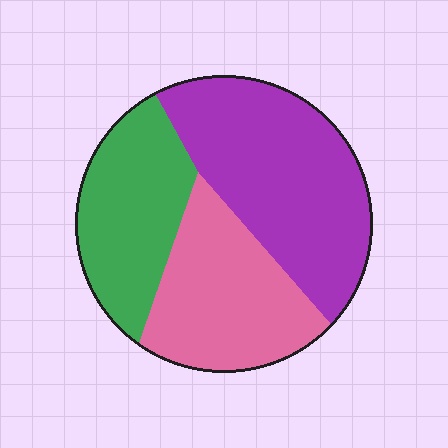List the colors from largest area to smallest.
From largest to smallest: purple, pink, green.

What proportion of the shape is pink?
Pink covers 30% of the shape.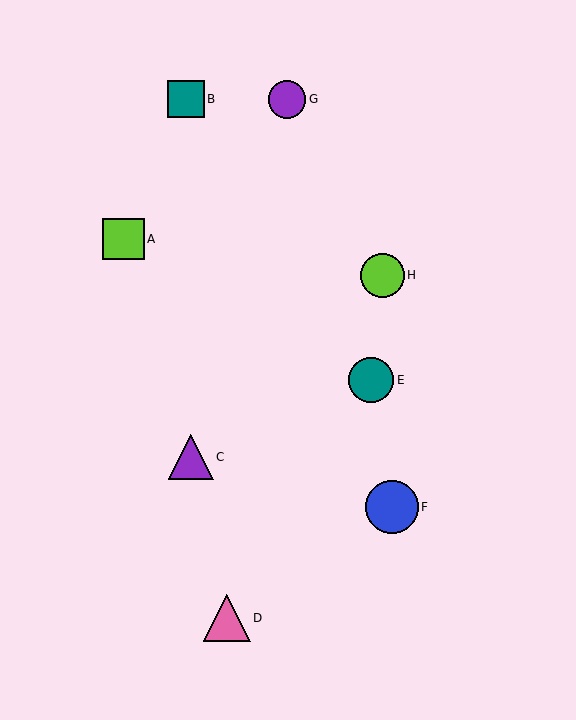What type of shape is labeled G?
Shape G is a purple circle.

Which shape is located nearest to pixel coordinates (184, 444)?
The purple triangle (labeled C) at (191, 457) is nearest to that location.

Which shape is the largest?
The blue circle (labeled F) is the largest.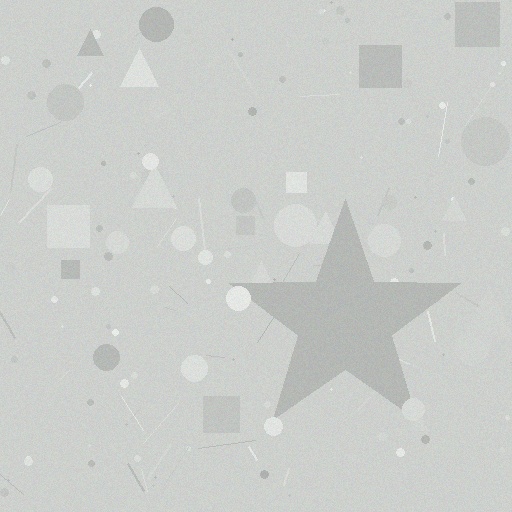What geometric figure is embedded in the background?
A star is embedded in the background.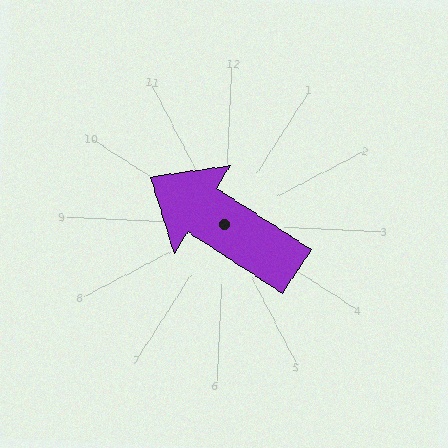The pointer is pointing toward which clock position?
Roughly 10 o'clock.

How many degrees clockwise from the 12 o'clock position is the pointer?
Approximately 300 degrees.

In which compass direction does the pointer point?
Northwest.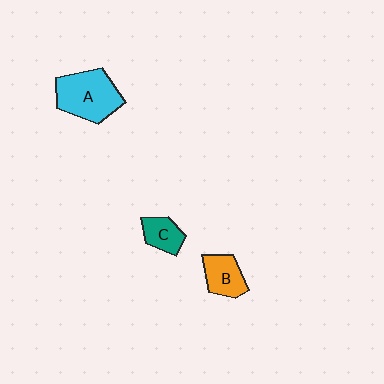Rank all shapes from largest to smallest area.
From largest to smallest: A (cyan), B (orange), C (teal).